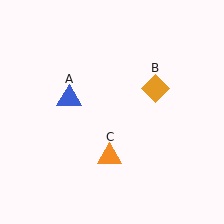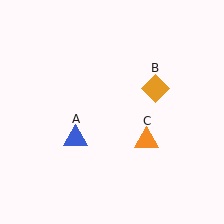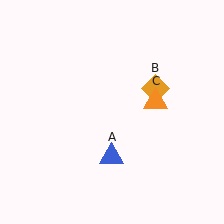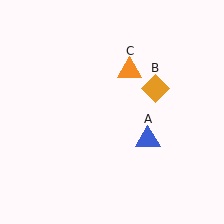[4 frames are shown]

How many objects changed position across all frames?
2 objects changed position: blue triangle (object A), orange triangle (object C).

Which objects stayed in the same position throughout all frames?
Orange diamond (object B) remained stationary.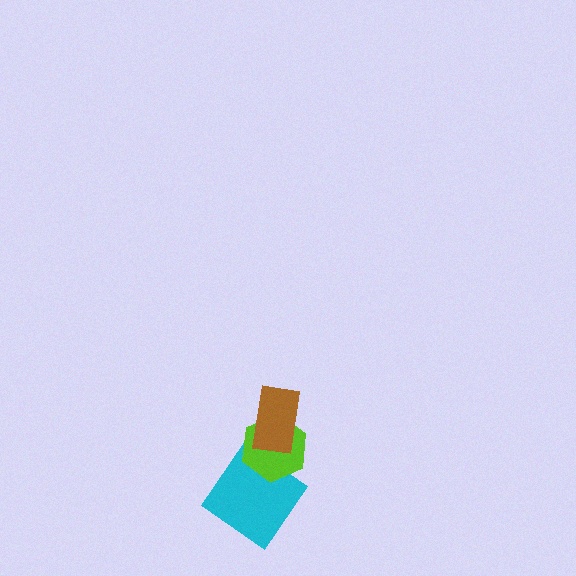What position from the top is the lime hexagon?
The lime hexagon is 2nd from the top.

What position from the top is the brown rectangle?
The brown rectangle is 1st from the top.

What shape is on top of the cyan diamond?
The lime hexagon is on top of the cyan diamond.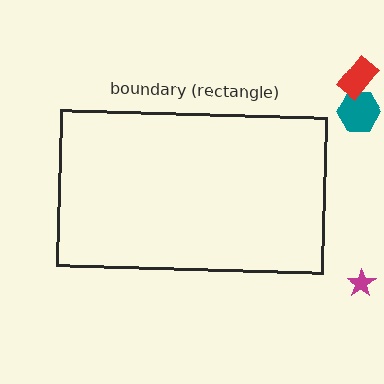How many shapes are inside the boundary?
0 inside, 3 outside.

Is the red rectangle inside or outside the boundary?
Outside.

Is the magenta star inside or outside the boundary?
Outside.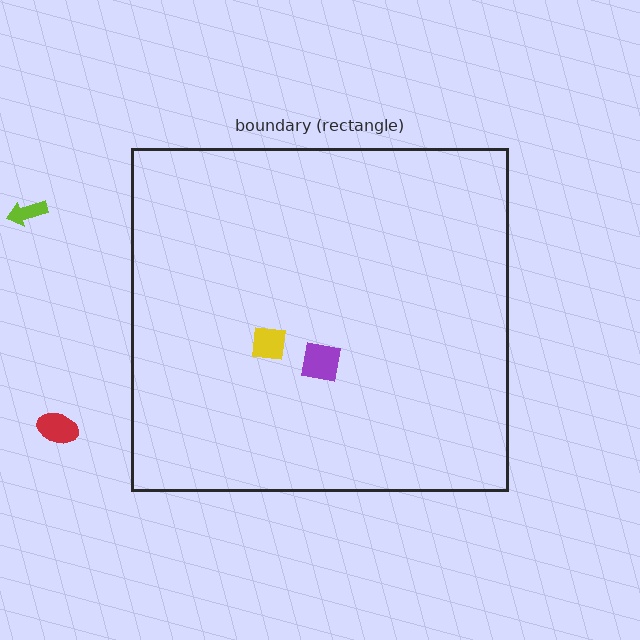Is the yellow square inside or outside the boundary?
Inside.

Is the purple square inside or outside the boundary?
Inside.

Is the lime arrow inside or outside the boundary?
Outside.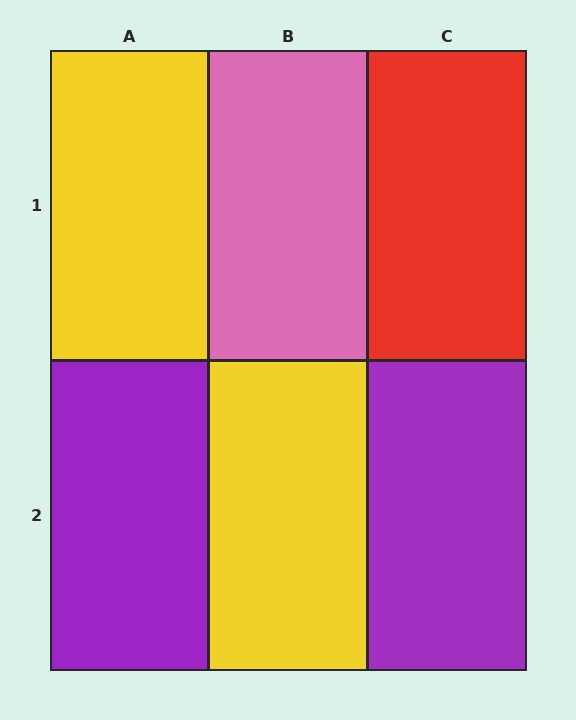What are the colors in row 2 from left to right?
Purple, yellow, purple.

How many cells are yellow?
2 cells are yellow.